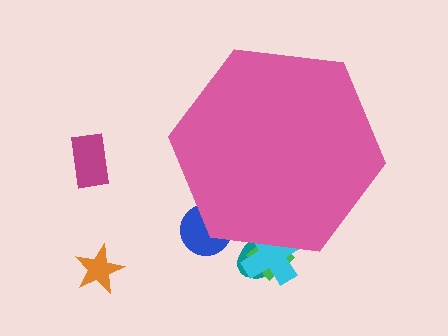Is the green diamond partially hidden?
Yes, the green diamond is partially hidden behind the pink hexagon.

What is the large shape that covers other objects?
A pink hexagon.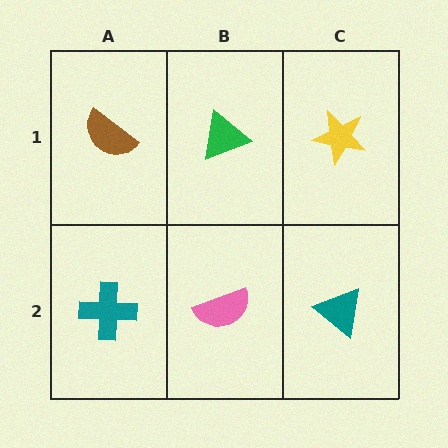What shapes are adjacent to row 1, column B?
A pink semicircle (row 2, column B), a brown semicircle (row 1, column A), a yellow star (row 1, column C).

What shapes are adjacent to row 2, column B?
A green triangle (row 1, column B), a teal cross (row 2, column A), a teal triangle (row 2, column C).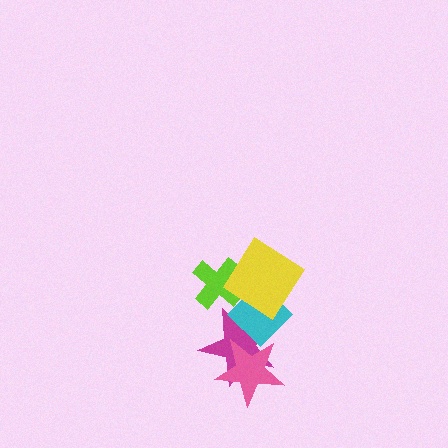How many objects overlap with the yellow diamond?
3 objects overlap with the yellow diamond.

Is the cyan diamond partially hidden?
Yes, it is partially covered by another shape.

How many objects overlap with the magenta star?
3 objects overlap with the magenta star.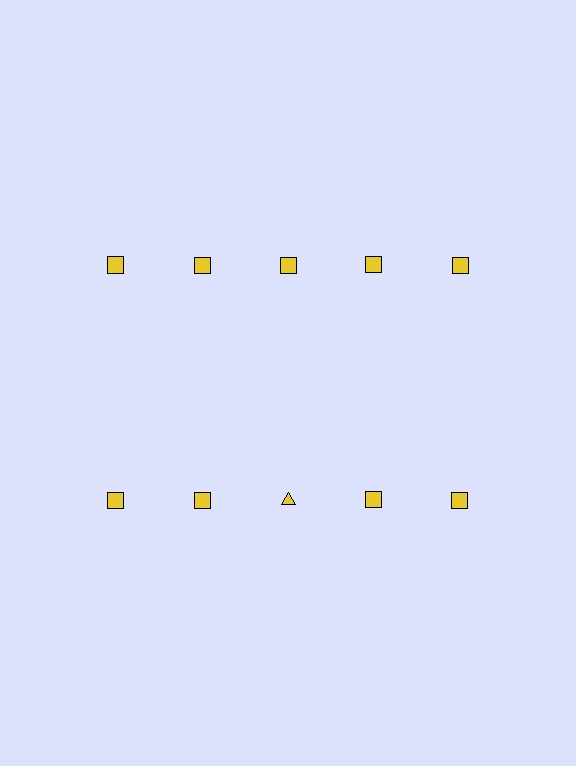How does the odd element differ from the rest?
It has a different shape: triangle instead of square.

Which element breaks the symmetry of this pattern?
The yellow triangle in the second row, center column breaks the symmetry. All other shapes are yellow squares.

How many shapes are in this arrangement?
There are 10 shapes arranged in a grid pattern.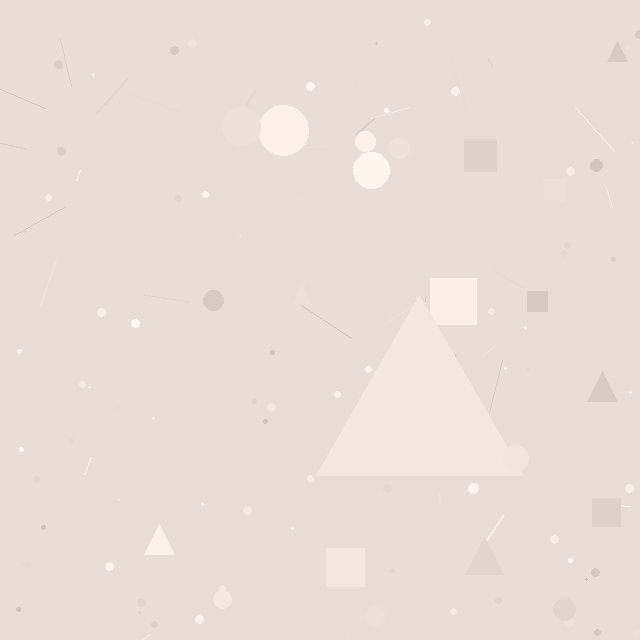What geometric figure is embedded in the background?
A triangle is embedded in the background.